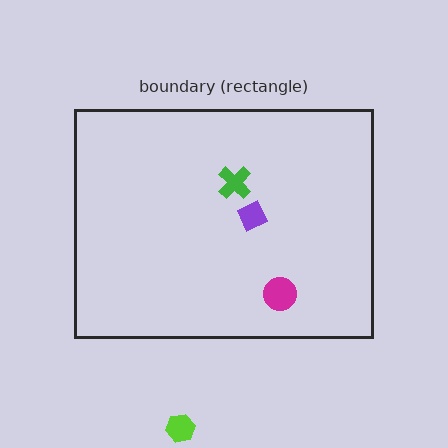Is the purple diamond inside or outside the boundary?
Inside.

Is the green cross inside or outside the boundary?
Inside.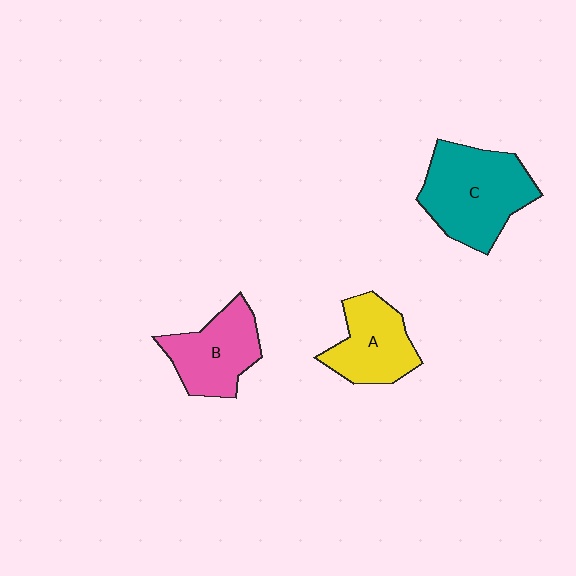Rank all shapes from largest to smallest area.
From largest to smallest: C (teal), B (pink), A (yellow).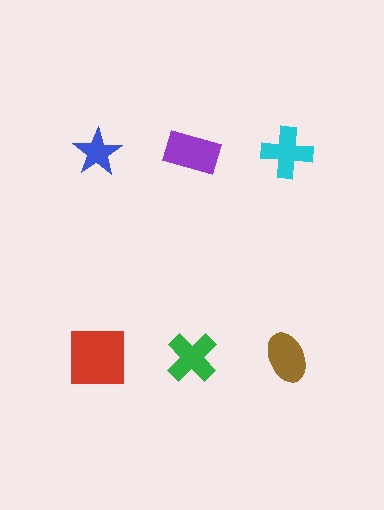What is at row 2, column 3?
A brown ellipse.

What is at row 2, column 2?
A green cross.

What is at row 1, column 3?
A cyan cross.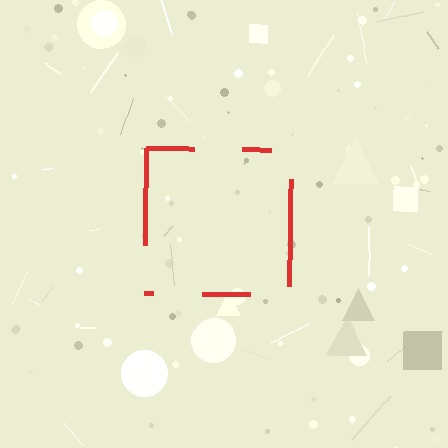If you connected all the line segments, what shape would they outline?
They would outline a square.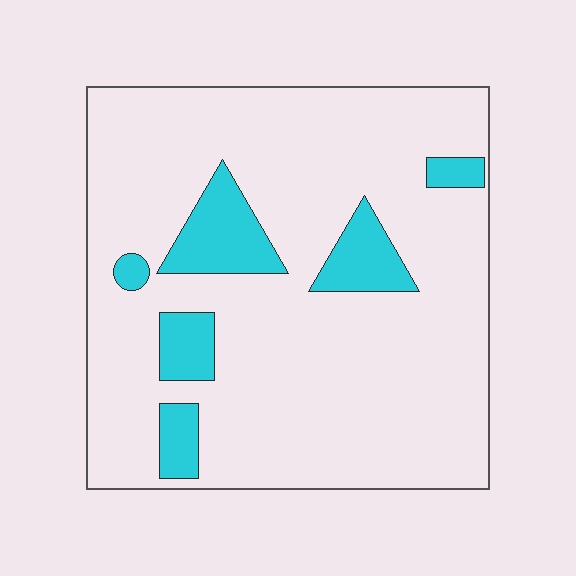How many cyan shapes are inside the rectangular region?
6.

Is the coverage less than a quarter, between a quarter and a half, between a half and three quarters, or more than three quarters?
Less than a quarter.